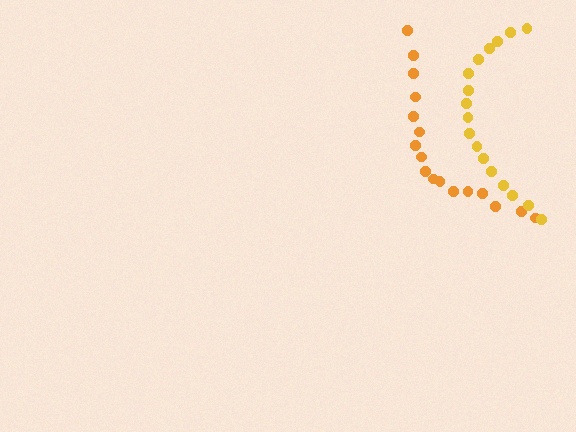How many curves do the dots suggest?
There are 2 distinct paths.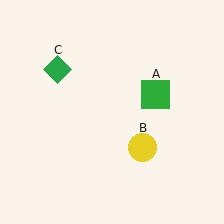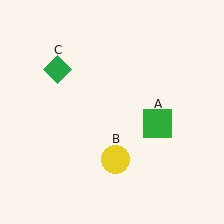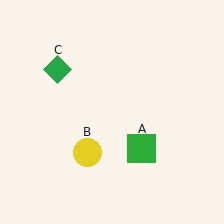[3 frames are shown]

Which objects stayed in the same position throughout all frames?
Green diamond (object C) remained stationary.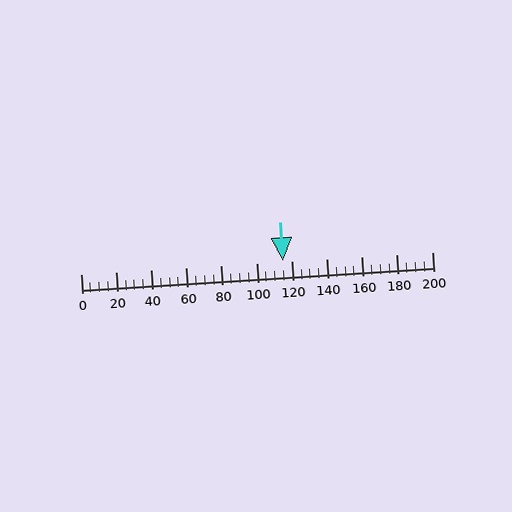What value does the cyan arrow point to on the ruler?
The cyan arrow points to approximately 115.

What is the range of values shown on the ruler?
The ruler shows values from 0 to 200.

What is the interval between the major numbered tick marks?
The major tick marks are spaced 20 units apart.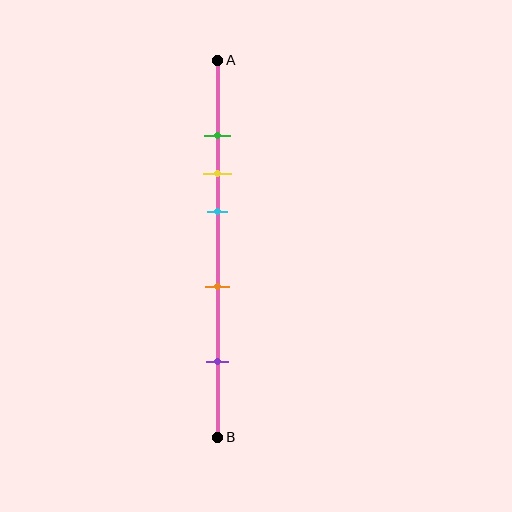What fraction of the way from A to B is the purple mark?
The purple mark is approximately 80% (0.8) of the way from A to B.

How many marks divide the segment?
There are 5 marks dividing the segment.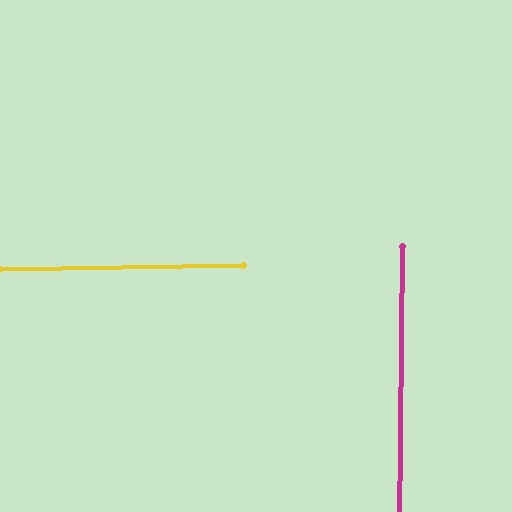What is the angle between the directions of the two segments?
Approximately 88 degrees.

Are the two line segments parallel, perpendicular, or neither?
Perpendicular — they meet at approximately 88°.